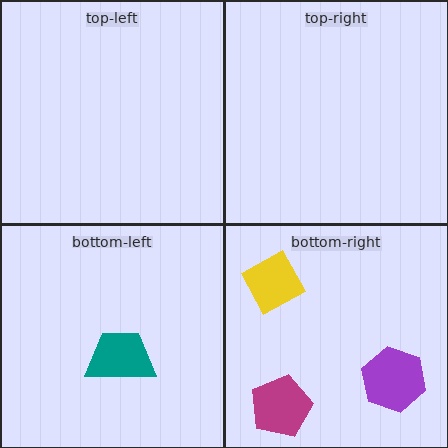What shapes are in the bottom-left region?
The teal trapezoid.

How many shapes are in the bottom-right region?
3.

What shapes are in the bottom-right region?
The purple hexagon, the magenta pentagon, the yellow square.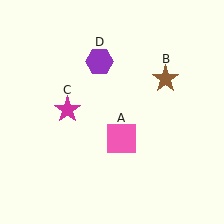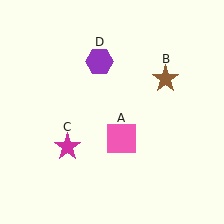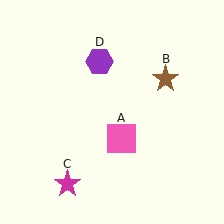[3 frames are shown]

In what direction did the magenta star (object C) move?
The magenta star (object C) moved down.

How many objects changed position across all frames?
1 object changed position: magenta star (object C).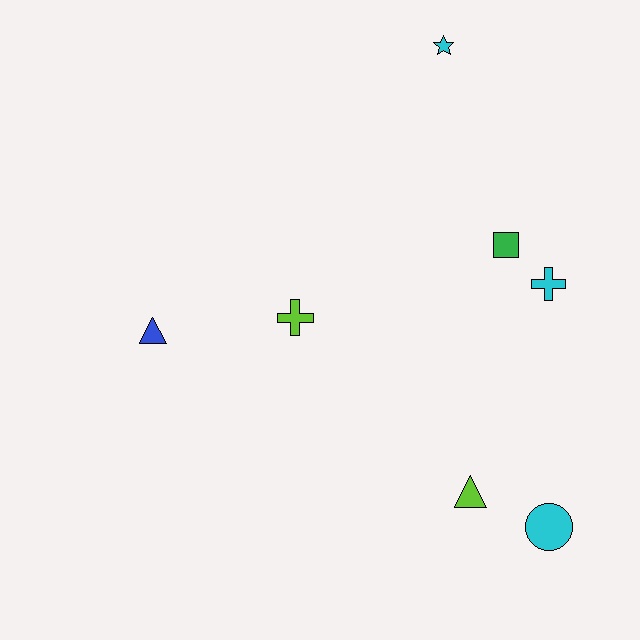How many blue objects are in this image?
There is 1 blue object.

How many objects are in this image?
There are 7 objects.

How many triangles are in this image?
There are 2 triangles.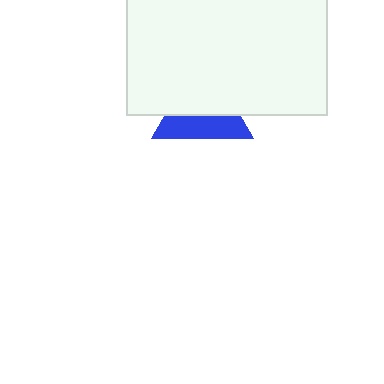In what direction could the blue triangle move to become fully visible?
The blue triangle could move down. That would shift it out from behind the white rectangle entirely.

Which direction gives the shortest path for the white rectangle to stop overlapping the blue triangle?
Moving up gives the shortest separation.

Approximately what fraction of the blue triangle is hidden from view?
Roughly 54% of the blue triangle is hidden behind the white rectangle.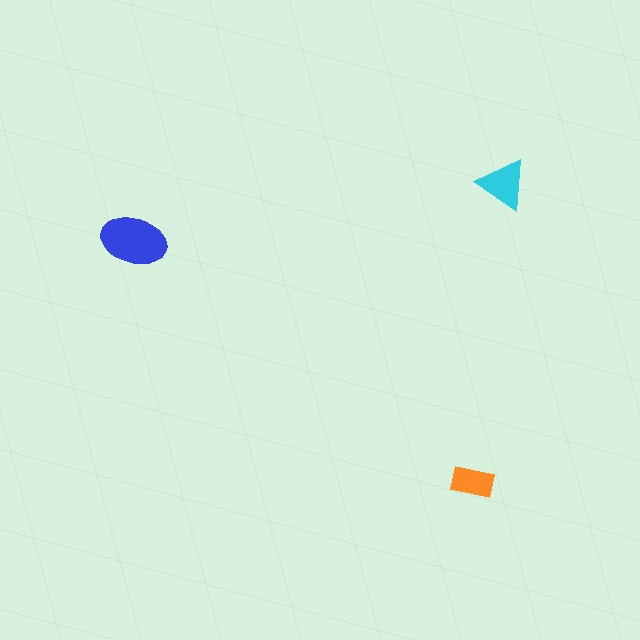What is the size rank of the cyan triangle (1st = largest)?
2nd.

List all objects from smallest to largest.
The orange rectangle, the cyan triangle, the blue ellipse.